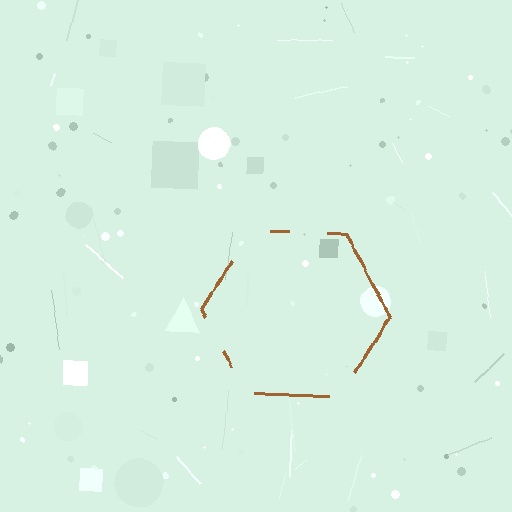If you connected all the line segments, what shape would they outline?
They would outline a hexagon.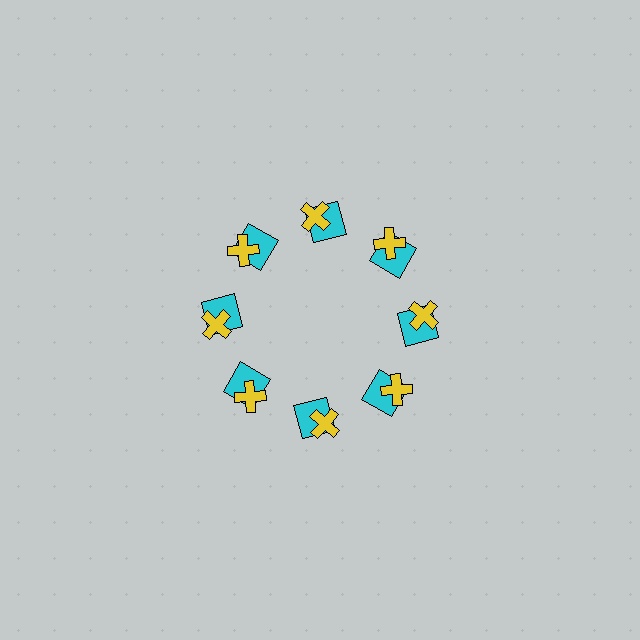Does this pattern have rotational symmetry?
Yes, this pattern has 8-fold rotational symmetry. It looks the same after rotating 45 degrees around the center.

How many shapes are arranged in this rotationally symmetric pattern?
There are 16 shapes, arranged in 8 groups of 2.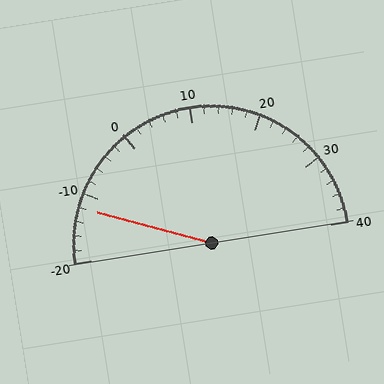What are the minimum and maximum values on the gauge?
The gauge ranges from -20 to 40.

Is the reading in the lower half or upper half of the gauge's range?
The reading is in the lower half of the range (-20 to 40).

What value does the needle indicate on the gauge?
The needle indicates approximately -12.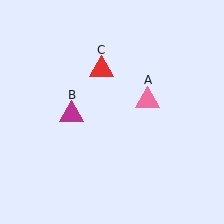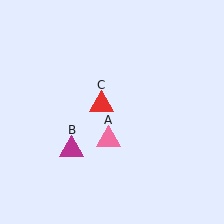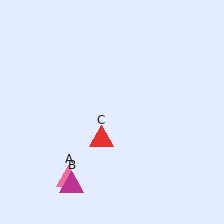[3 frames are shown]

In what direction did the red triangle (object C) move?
The red triangle (object C) moved down.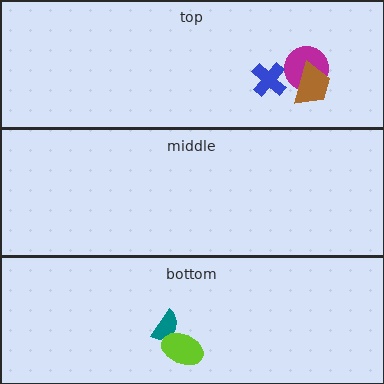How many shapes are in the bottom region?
2.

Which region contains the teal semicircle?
The bottom region.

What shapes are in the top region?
The magenta circle, the brown trapezoid, the blue cross.